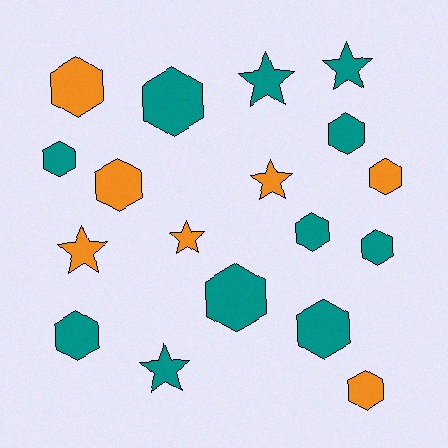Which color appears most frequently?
Teal, with 11 objects.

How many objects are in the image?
There are 18 objects.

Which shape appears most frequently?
Hexagon, with 12 objects.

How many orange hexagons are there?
There are 4 orange hexagons.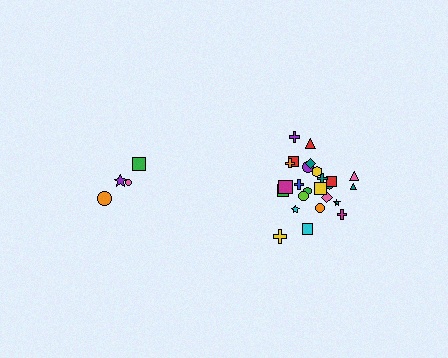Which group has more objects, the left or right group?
The right group.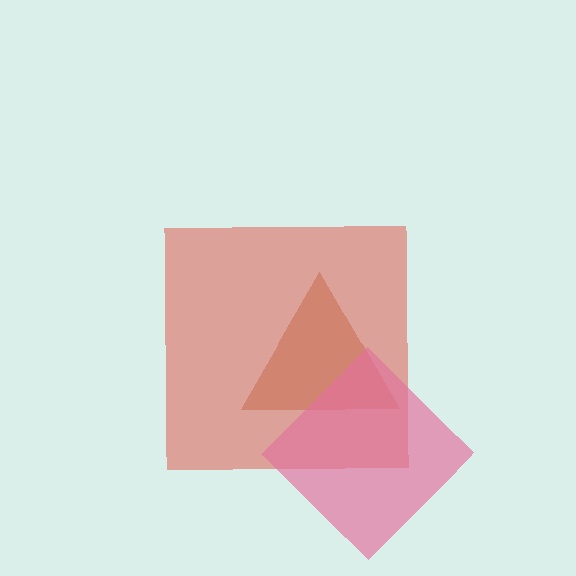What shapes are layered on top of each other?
The layered shapes are: a brown triangle, a red square, a pink diamond.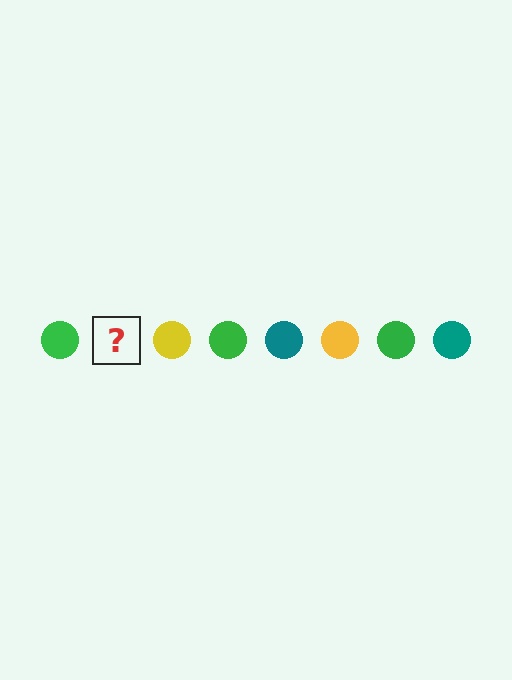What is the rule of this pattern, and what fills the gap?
The rule is that the pattern cycles through green, teal, yellow circles. The gap should be filled with a teal circle.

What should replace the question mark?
The question mark should be replaced with a teal circle.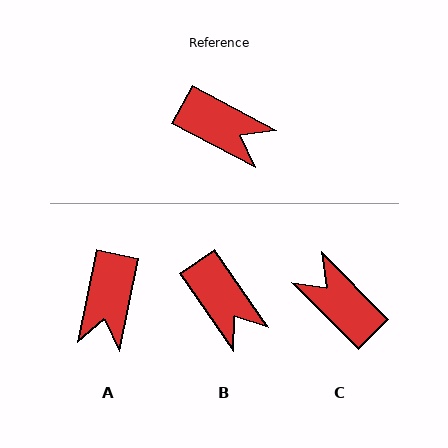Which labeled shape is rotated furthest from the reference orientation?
C, about 163 degrees away.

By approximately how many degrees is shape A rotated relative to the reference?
Approximately 73 degrees clockwise.